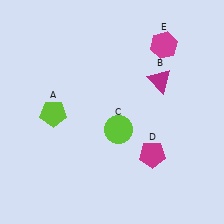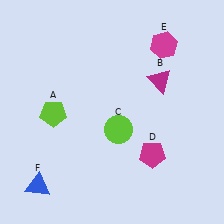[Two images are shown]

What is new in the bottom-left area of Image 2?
A blue triangle (F) was added in the bottom-left area of Image 2.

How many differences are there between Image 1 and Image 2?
There is 1 difference between the two images.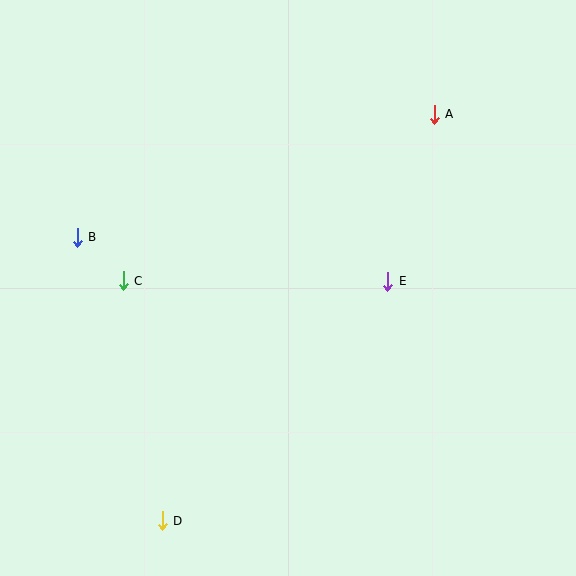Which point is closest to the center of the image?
Point E at (388, 281) is closest to the center.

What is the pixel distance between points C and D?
The distance between C and D is 243 pixels.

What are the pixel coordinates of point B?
Point B is at (77, 237).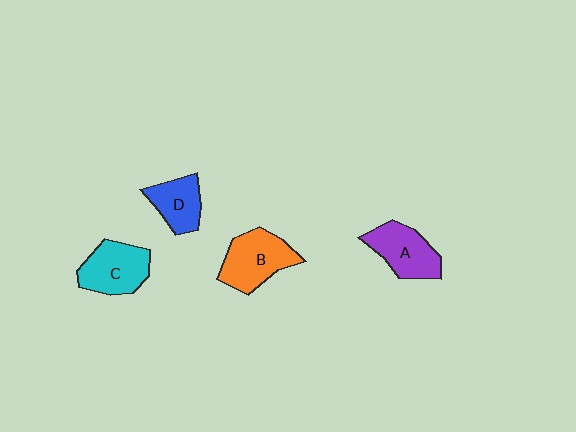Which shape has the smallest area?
Shape D (blue).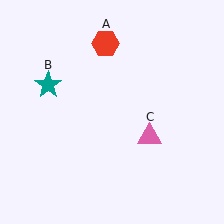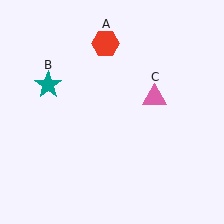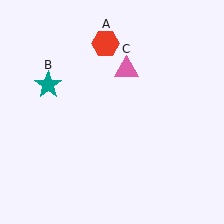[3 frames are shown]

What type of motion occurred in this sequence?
The pink triangle (object C) rotated counterclockwise around the center of the scene.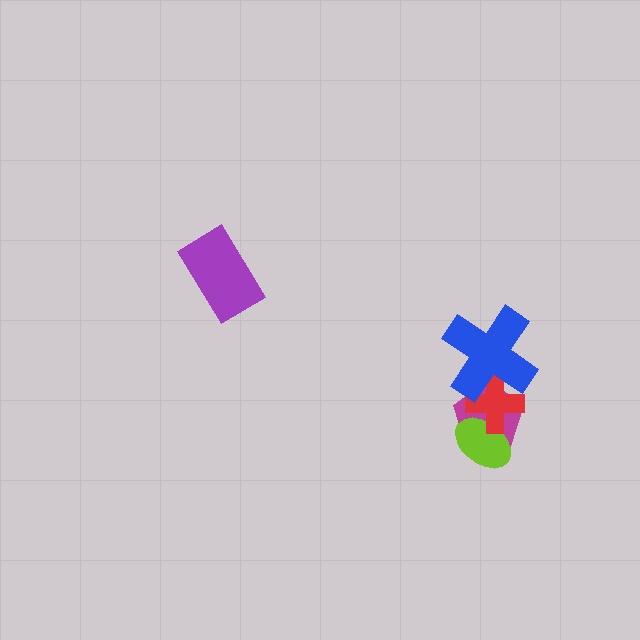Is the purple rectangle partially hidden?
No, no other shape covers it.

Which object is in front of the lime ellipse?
The red cross is in front of the lime ellipse.